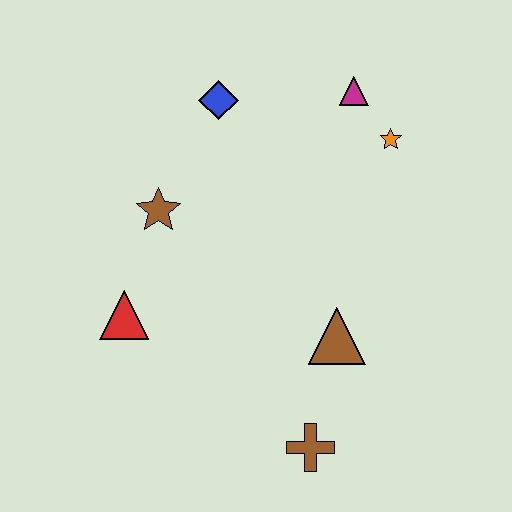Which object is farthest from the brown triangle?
The blue diamond is farthest from the brown triangle.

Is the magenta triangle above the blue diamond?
Yes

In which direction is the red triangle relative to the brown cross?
The red triangle is to the left of the brown cross.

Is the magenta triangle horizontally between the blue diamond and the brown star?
No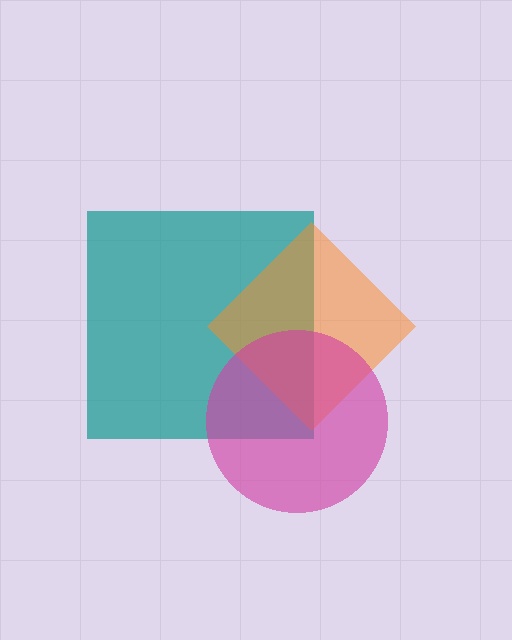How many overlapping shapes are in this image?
There are 3 overlapping shapes in the image.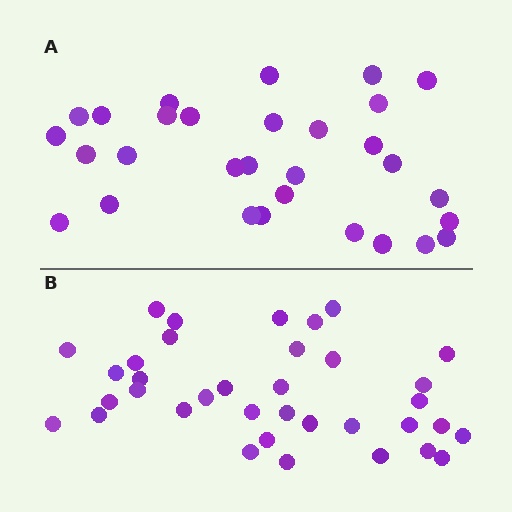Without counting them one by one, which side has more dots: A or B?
Region B (the bottom region) has more dots.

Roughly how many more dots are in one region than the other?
Region B has about 6 more dots than region A.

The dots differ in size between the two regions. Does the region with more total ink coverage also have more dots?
No. Region A has more total ink coverage because its dots are larger, but region B actually contains more individual dots. Total area can be misleading — the number of items is what matters here.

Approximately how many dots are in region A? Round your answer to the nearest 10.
About 30 dots.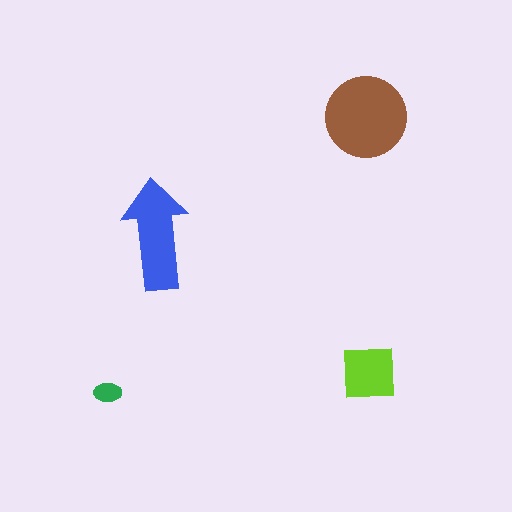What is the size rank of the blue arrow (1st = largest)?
2nd.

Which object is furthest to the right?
The lime square is rightmost.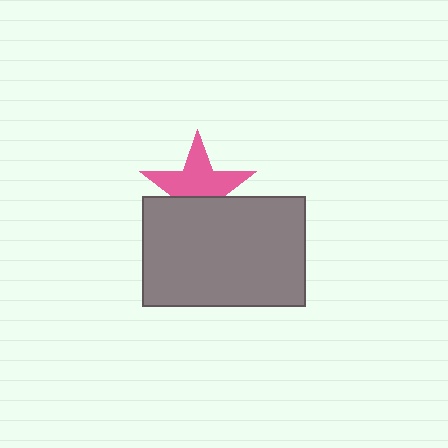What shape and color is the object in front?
The object in front is a gray rectangle.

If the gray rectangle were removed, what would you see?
You would see the complete pink star.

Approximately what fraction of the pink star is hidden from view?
Roughly 40% of the pink star is hidden behind the gray rectangle.